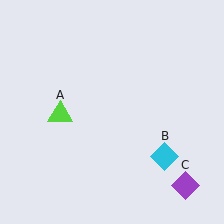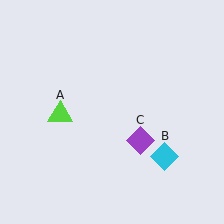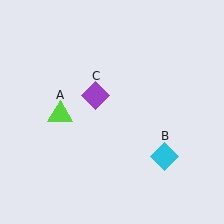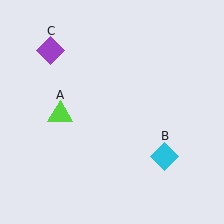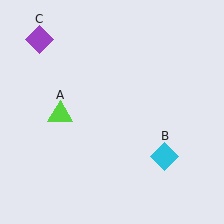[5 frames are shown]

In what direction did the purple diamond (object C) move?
The purple diamond (object C) moved up and to the left.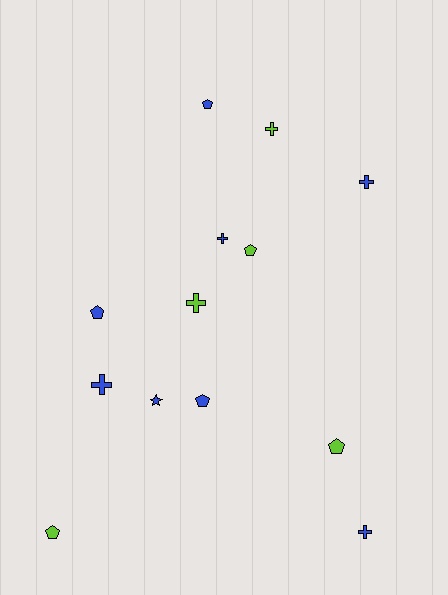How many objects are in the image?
There are 13 objects.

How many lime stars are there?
There are no lime stars.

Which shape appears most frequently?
Cross, with 6 objects.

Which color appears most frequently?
Blue, with 8 objects.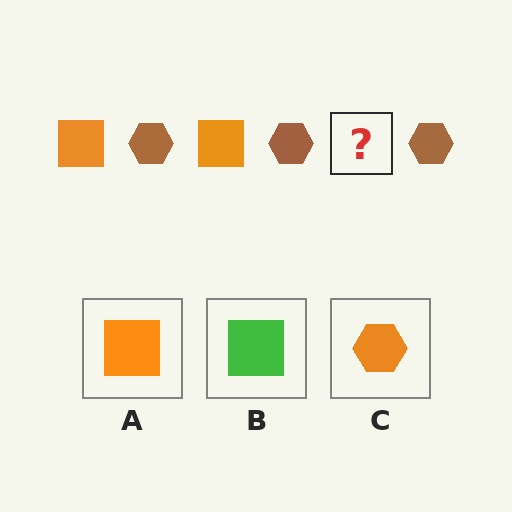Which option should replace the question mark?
Option A.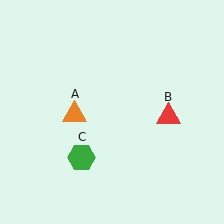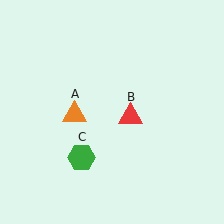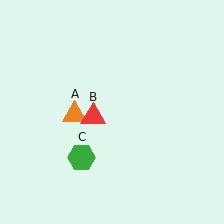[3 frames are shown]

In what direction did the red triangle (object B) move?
The red triangle (object B) moved left.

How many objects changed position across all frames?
1 object changed position: red triangle (object B).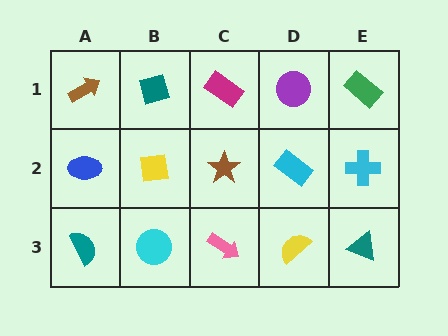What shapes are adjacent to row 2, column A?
A brown arrow (row 1, column A), a teal semicircle (row 3, column A), a yellow square (row 2, column B).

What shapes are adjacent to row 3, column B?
A yellow square (row 2, column B), a teal semicircle (row 3, column A), a pink arrow (row 3, column C).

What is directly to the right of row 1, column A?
A teal diamond.